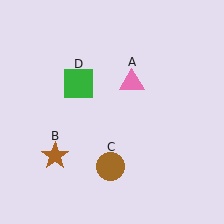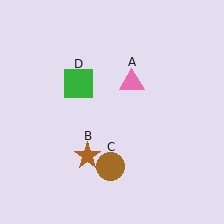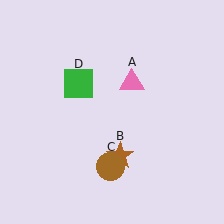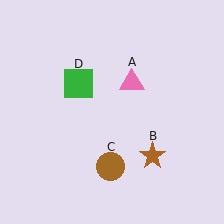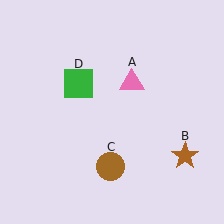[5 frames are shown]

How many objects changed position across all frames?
1 object changed position: brown star (object B).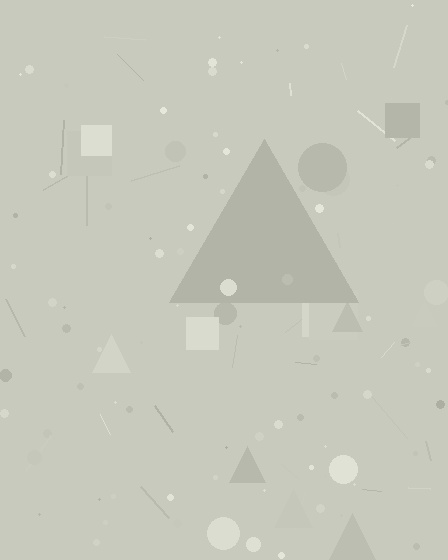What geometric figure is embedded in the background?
A triangle is embedded in the background.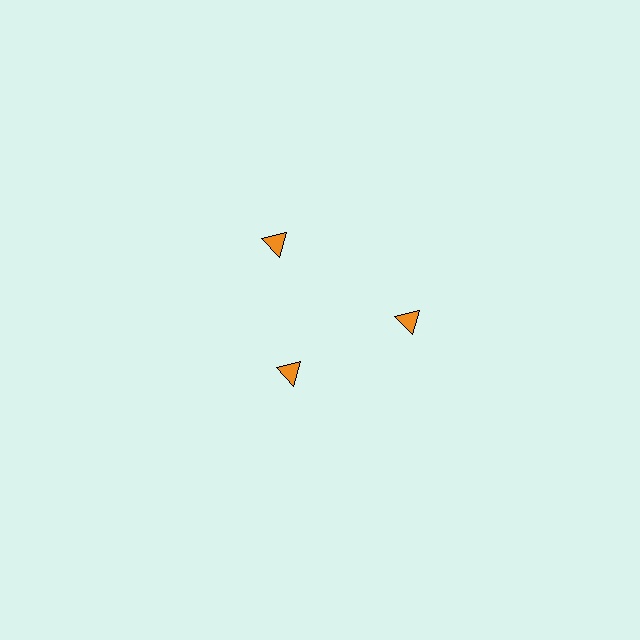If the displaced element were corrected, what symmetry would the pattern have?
It would have 3-fold rotational symmetry — the pattern would map onto itself every 120 degrees.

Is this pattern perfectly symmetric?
No. The 3 orange triangles are arranged in a ring, but one element near the 7 o'clock position is pulled inward toward the center, breaking the 3-fold rotational symmetry.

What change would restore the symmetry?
The symmetry would be restored by moving it outward, back onto the ring so that all 3 triangles sit at equal angles and equal distance from the center.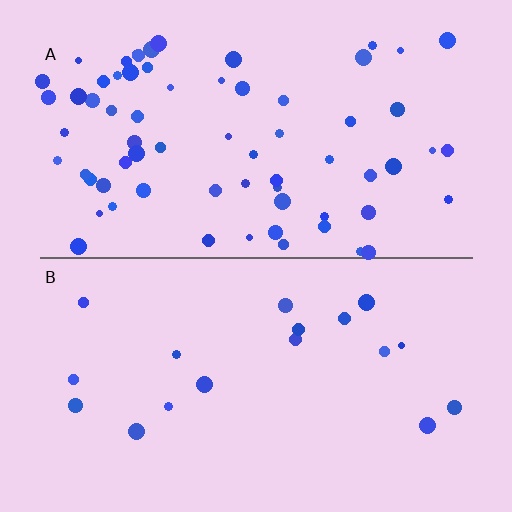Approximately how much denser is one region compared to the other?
Approximately 3.9× — region A over region B.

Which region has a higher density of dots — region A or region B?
A (the top).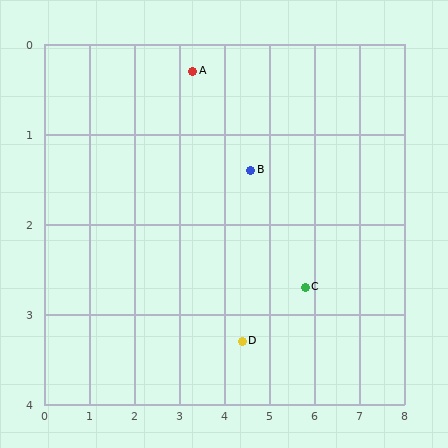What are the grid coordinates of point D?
Point D is at approximately (4.4, 3.3).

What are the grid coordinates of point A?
Point A is at approximately (3.3, 0.3).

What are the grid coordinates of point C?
Point C is at approximately (5.8, 2.7).